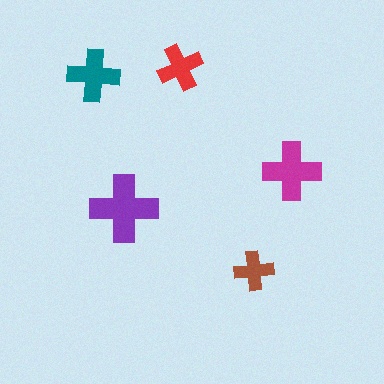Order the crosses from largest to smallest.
the purple one, the magenta one, the teal one, the red one, the brown one.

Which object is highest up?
The red cross is topmost.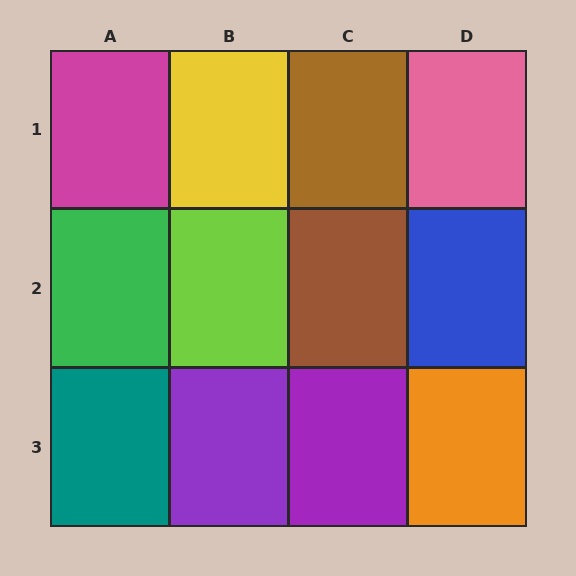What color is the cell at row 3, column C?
Purple.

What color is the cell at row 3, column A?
Teal.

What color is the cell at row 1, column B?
Yellow.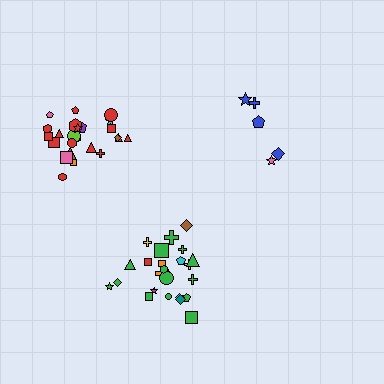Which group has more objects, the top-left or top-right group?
The top-left group.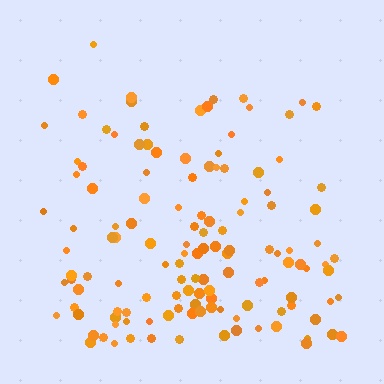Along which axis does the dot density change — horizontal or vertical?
Vertical.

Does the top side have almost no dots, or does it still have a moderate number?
Still a moderate number, just noticeably fewer than the bottom.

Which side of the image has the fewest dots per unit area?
The top.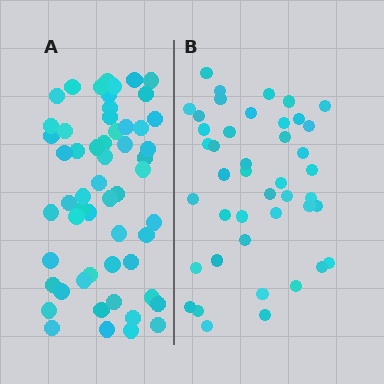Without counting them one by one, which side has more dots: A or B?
Region A (the left region) has more dots.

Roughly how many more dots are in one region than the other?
Region A has approximately 15 more dots than region B.